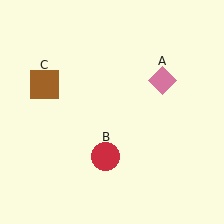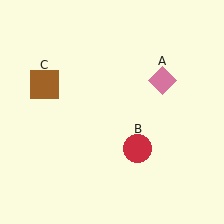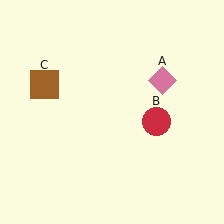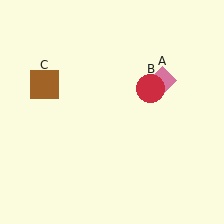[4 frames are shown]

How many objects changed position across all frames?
1 object changed position: red circle (object B).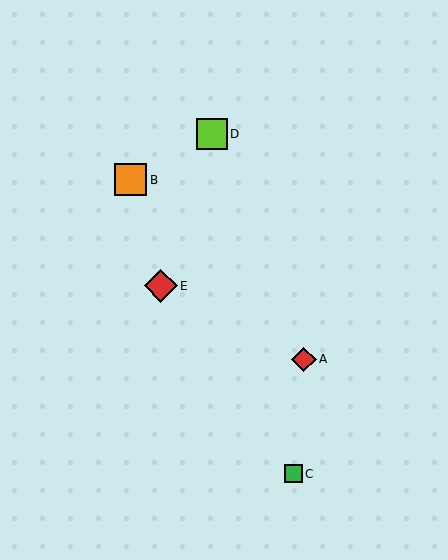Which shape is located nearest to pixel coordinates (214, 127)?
The lime square (labeled D) at (212, 134) is nearest to that location.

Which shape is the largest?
The red diamond (labeled E) is the largest.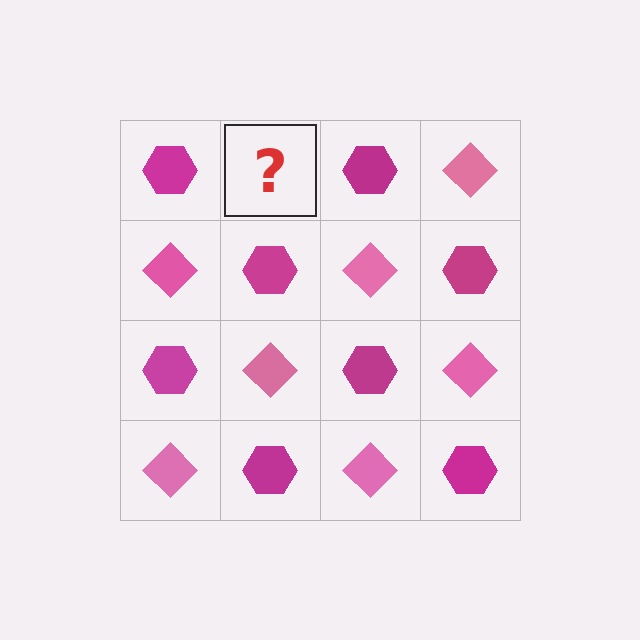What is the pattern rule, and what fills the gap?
The rule is that it alternates magenta hexagon and pink diamond in a checkerboard pattern. The gap should be filled with a pink diamond.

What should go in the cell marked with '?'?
The missing cell should contain a pink diamond.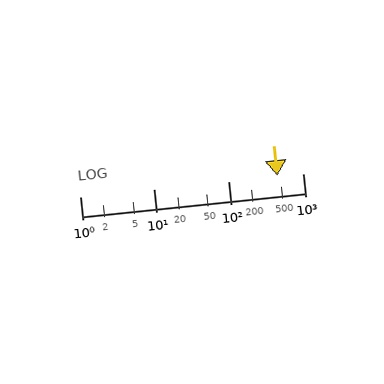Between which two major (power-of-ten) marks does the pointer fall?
The pointer is between 100 and 1000.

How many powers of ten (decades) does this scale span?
The scale spans 3 decades, from 1 to 1000.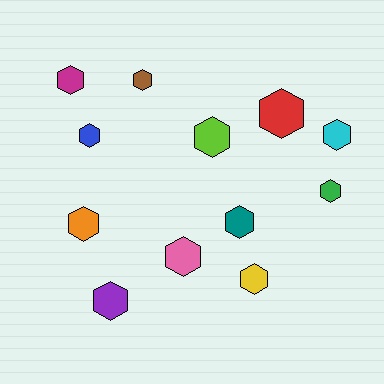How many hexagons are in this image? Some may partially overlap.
There are 12 hexagons.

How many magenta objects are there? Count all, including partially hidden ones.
There is 1 magenta object.